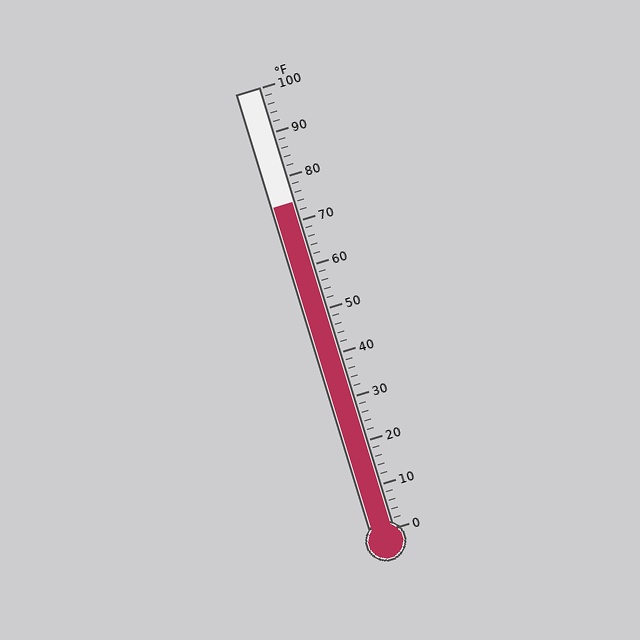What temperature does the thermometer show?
The thermometer shows approximately 74°F.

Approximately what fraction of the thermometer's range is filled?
The thermometer is filled to approximately 75% of its range.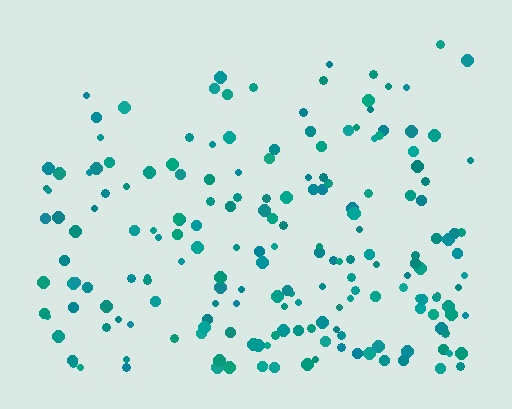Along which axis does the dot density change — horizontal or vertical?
Vertical.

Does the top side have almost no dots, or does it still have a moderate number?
Still a moderate number, just noticeably fewer than the bottom.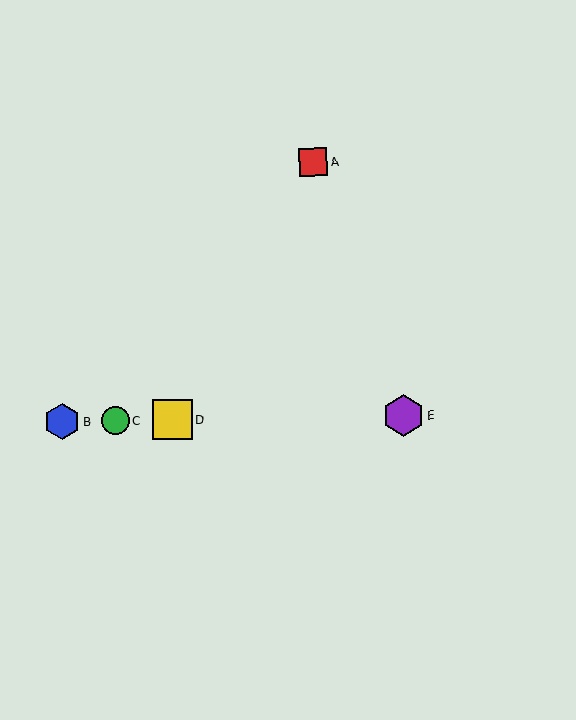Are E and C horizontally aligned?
Yes, both are at y≈415.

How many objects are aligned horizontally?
4 objects (B, C, D, E) are aligned horizontally.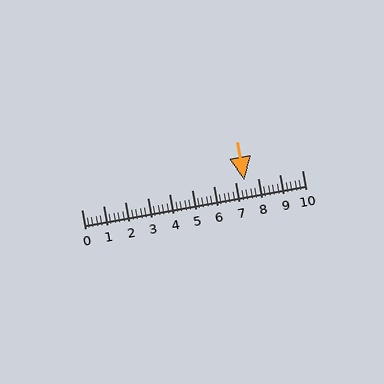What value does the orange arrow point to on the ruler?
The orange arrow points to approximately 7.4.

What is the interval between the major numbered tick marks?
The major tick marks are spaced 1 units apart.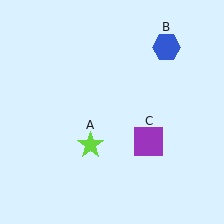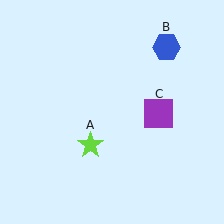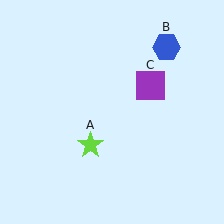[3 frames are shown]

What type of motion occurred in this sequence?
The purple square (object C) rotated counterclockwise around the center of the scene.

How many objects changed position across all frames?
1 object changed position: purple square (object C).